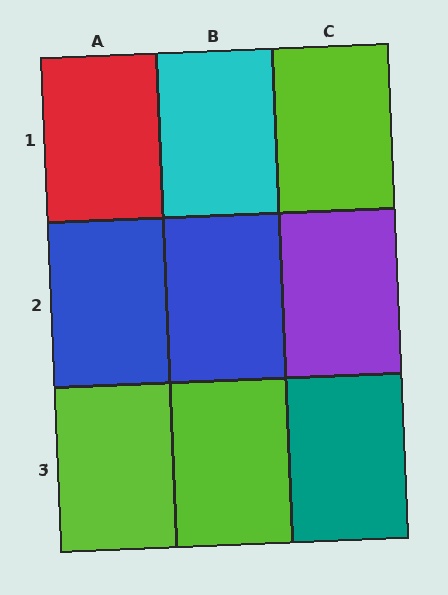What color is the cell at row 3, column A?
Lime.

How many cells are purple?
1 cell is purple.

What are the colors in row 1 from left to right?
Red, cyan, lime.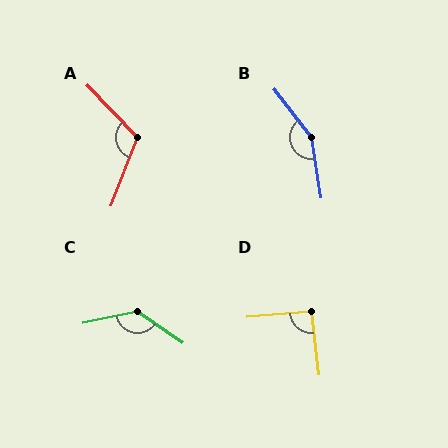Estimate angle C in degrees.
Approximately 134 degrees.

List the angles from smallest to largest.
D (92°), A (115°), C (134°), B (150°).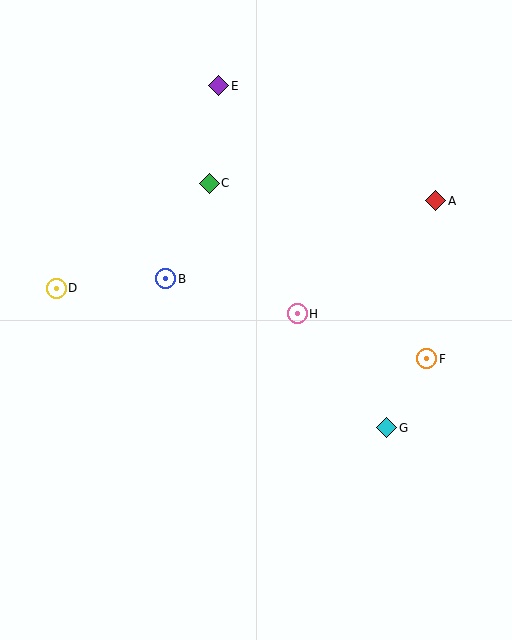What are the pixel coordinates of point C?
Point C is at (209, 184).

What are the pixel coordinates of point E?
Point E is at (219, 86).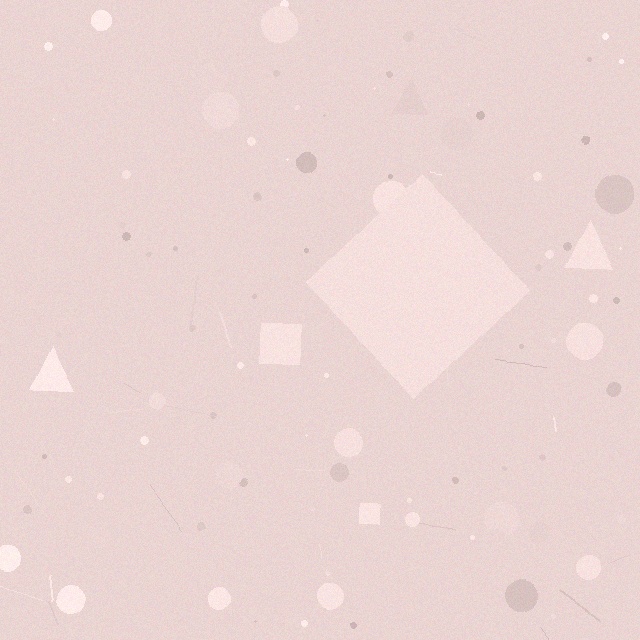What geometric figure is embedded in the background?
A diamond is embedded in the background.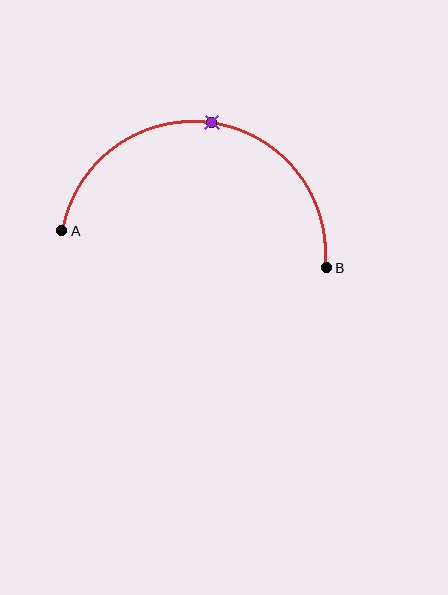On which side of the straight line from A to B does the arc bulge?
The arc bulges above the straight line connecting A and B.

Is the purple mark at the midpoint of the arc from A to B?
Yes. The purple mark lies on the arc at equal arc-length from both A and B — it is the arc midpoint.